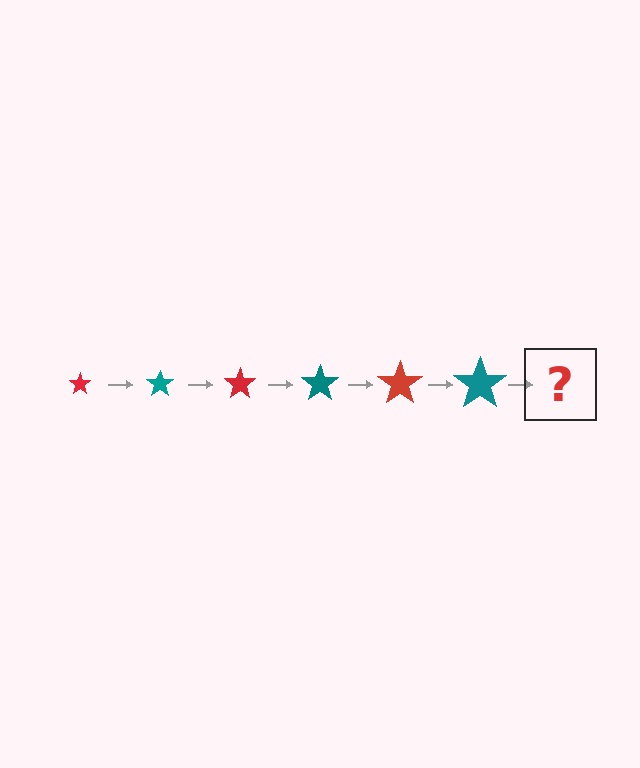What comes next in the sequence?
The next element should be a red star, larger than the previous one.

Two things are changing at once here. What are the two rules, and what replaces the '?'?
The two rules are that the star grows larger each step and the color cycles through red and teal. The '?' should be a red star, larger than the previous one.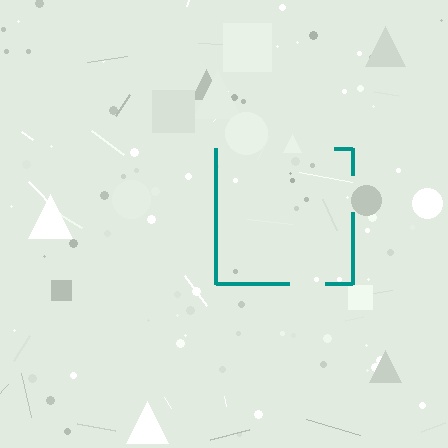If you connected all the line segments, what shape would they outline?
They would outline a square.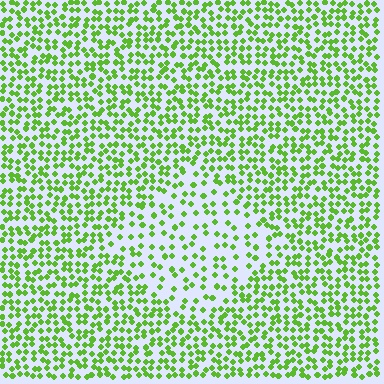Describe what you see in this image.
The image contains small lime elements arranged at two different densities. A diamond-shaped region is visible where the elements are less densely packed than the surrounding area.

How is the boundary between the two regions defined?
The boundary is defined by a change in element density (approximately 2.0x ratio). All elements are the same color, size, and shape.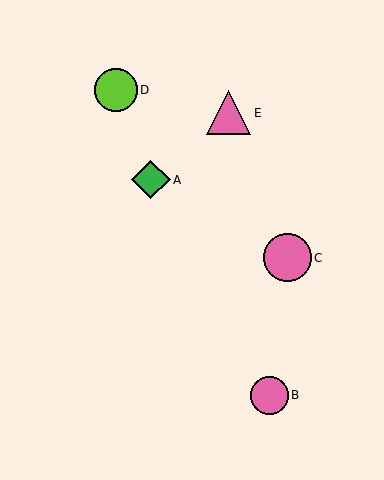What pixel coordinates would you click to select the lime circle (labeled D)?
Click at (116, 90) to select the lime circle D.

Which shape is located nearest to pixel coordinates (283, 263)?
The pink circle (labeled C) at (287, 258) is nearest to that location.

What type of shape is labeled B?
Shape B is a pink circle.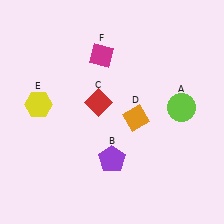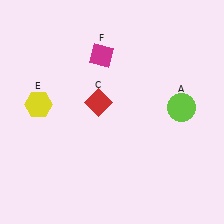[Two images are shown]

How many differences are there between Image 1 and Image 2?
There are 2 differences between the two images.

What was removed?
The purple pentagon (B), the orange diamond (D) were removed in Image 2.